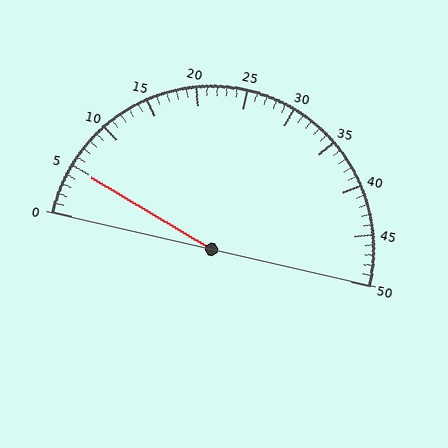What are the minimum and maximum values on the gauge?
The gauge ranges from 0 to 50.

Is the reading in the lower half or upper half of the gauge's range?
The reading is in the lower half of the range (0 to 50).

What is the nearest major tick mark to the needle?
The nearest major tick mark is 5.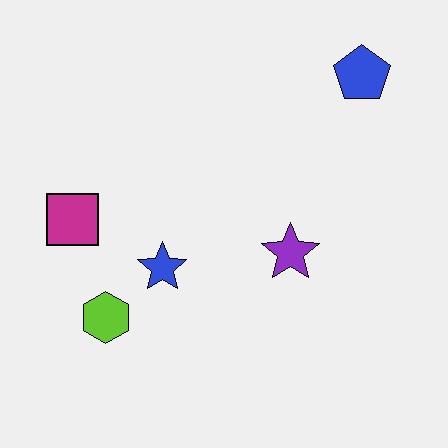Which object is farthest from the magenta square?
The blue pentagon is farthest from the magenta square.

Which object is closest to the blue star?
The lime hexagon is closest to the blue star.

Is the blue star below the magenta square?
Yes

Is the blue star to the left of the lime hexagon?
No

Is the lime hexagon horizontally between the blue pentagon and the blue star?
No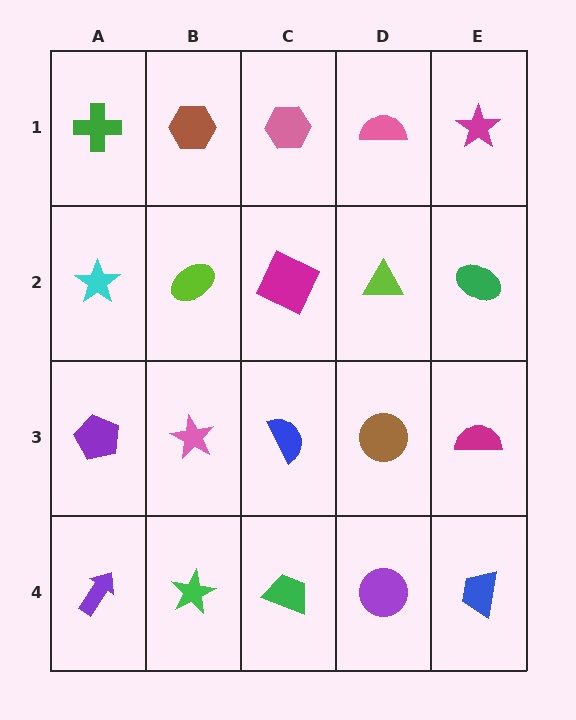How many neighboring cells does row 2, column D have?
4.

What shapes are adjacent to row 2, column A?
A green cross (row 1, column A), a purple pentagon (row 3, column A), a lime ellipse (row 2, column B).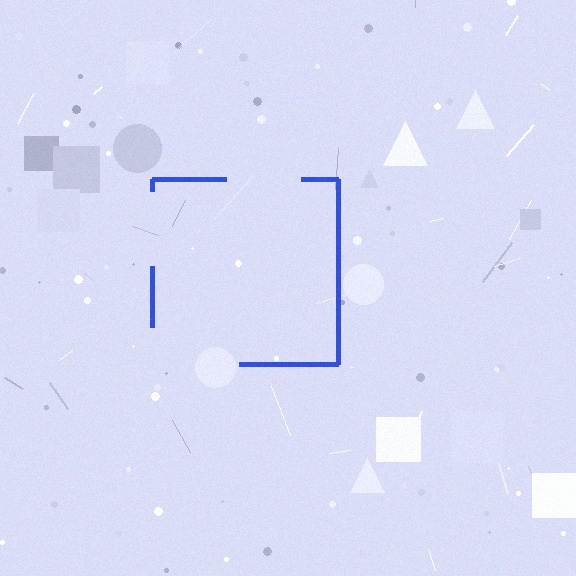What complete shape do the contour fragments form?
The contour fragments form a square.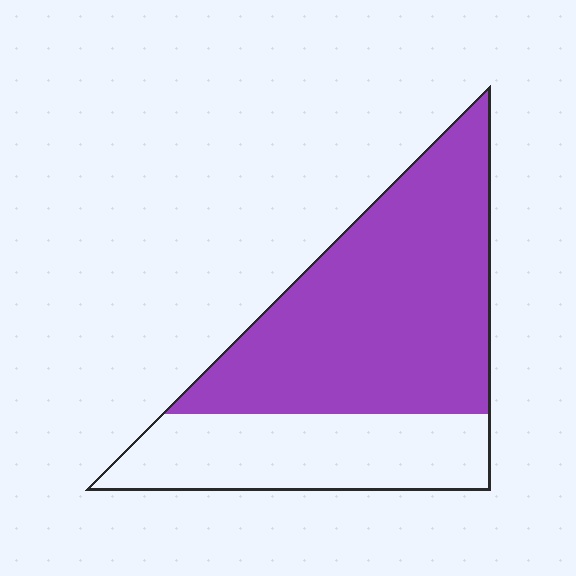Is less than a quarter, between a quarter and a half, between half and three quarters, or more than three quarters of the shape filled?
Between half and three quarters.